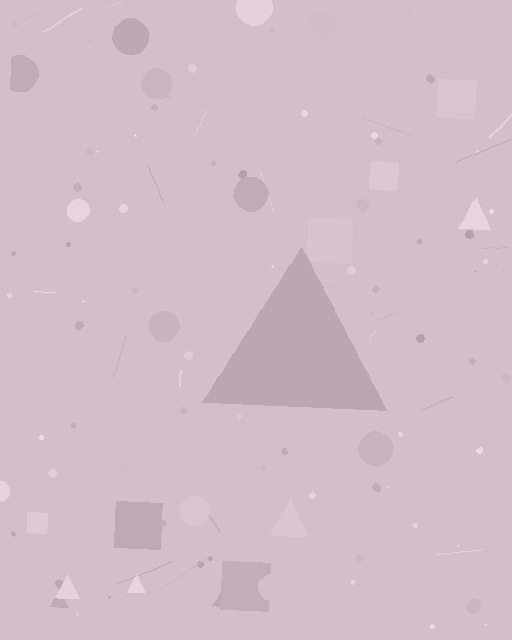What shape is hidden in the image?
A triangle is hidden in the image.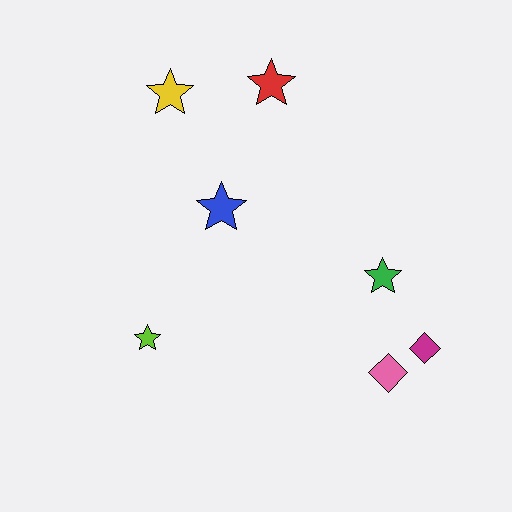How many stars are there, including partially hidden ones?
There are 5 stars.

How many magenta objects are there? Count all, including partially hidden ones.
There is 1 magenta object.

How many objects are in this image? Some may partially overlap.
There are 7 objects.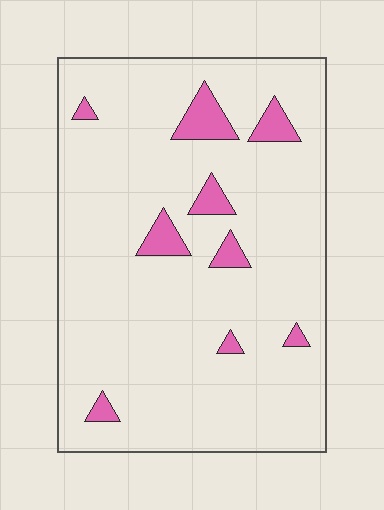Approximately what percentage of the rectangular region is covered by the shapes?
Approximately 10%.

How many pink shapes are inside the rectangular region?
9.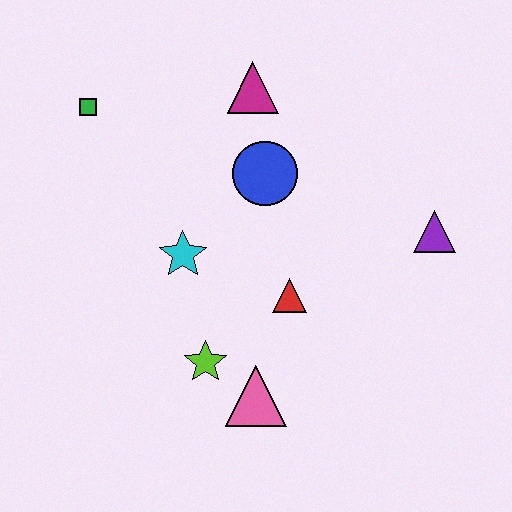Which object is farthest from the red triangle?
The green square is farthest from the red triangle.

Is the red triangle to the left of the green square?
No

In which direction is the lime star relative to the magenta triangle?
The lime star is below the magenta triangle.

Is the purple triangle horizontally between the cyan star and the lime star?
No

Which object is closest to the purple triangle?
The red triangle is closest to the purple triangle.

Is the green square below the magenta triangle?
Yes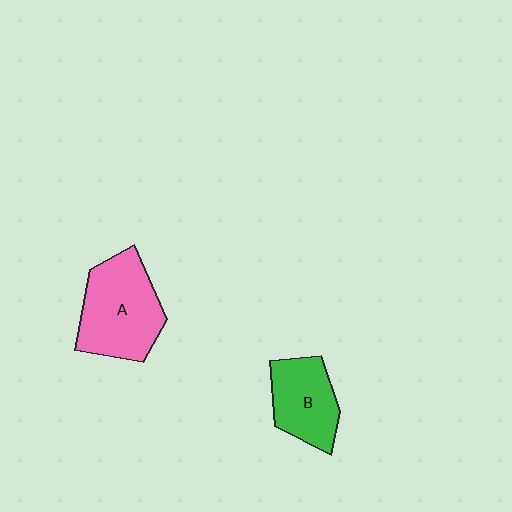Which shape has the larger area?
Shape A (pink).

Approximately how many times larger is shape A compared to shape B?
Approximately 1.4 times.